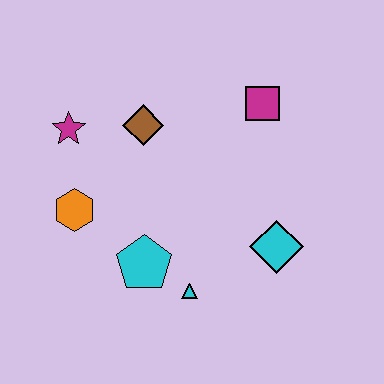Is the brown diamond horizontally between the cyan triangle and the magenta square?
No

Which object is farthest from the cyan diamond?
The magenta star is farthest from the cyan diamond.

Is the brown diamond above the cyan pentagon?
Yes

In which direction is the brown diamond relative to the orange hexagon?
The brown diamond is above the orange hexagon.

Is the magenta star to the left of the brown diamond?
Yes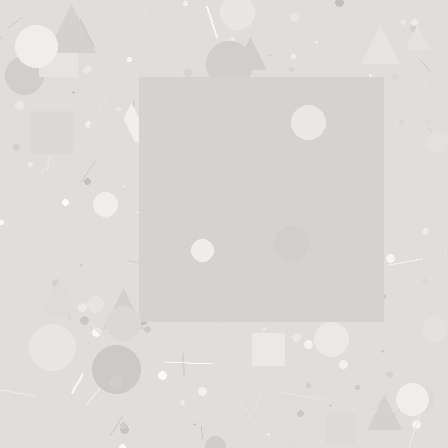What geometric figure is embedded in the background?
A square is embedded in the background.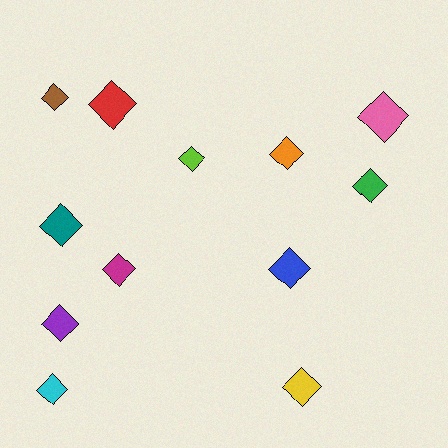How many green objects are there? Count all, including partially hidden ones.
There is 1 green object.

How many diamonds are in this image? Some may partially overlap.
There are 12 diamonds.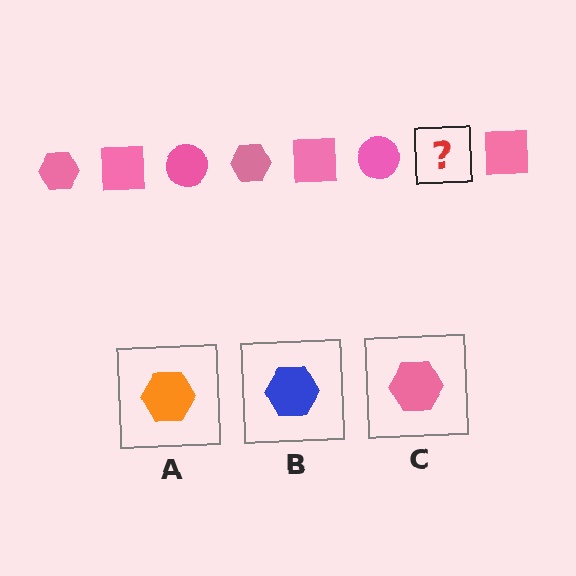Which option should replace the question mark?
Option C.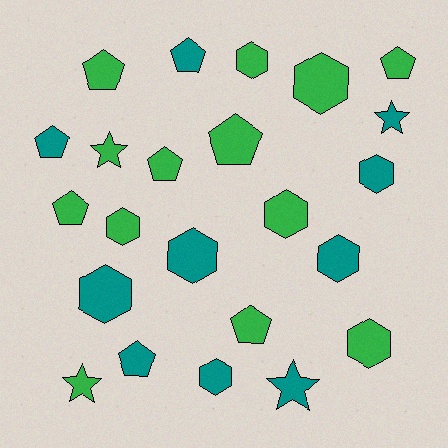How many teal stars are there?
There are 2 teal stars.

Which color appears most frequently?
Green, with 13 objects.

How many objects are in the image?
There are 23 objects.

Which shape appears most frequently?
Hexagon, with 10 objects.